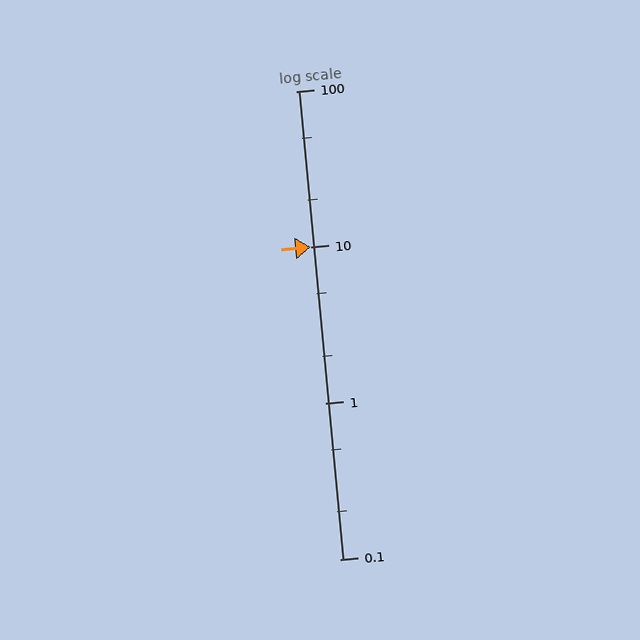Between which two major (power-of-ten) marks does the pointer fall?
The pointer is between 10 and 100.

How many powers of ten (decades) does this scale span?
The scale spans 3 decades, from 0.1 to 100.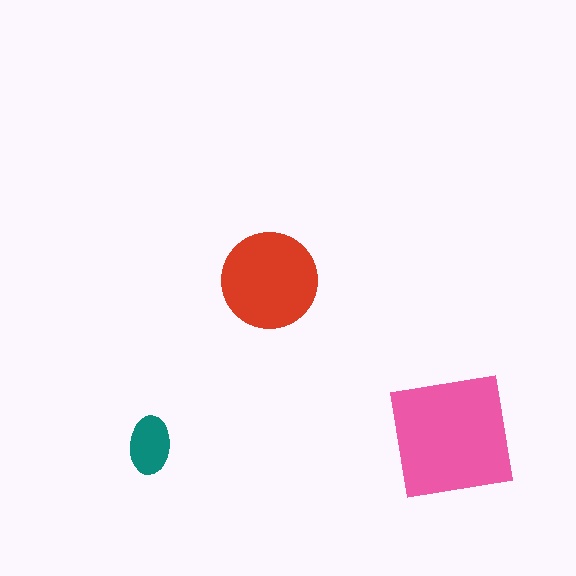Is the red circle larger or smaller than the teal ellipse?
Larger.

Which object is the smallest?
The teal ellipse.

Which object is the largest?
The pink square.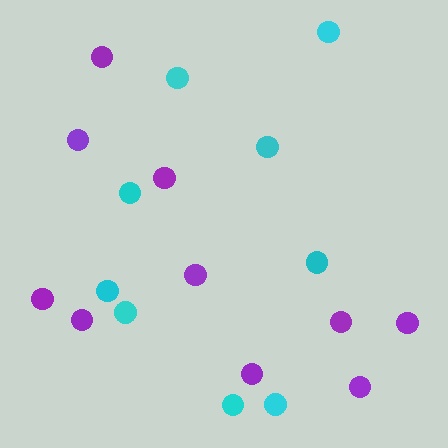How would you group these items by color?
There are 2 groups: one group of cyan circles (9) and one group of purple circles (10).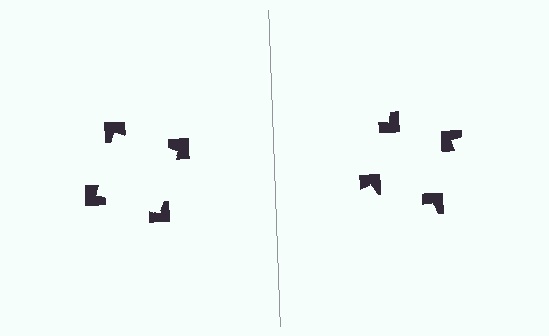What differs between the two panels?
The notched squares are positioned identically on both sides; only the wedge orientations differ. On the left they align to a square; on the right they are misaligned.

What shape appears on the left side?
An illusory square.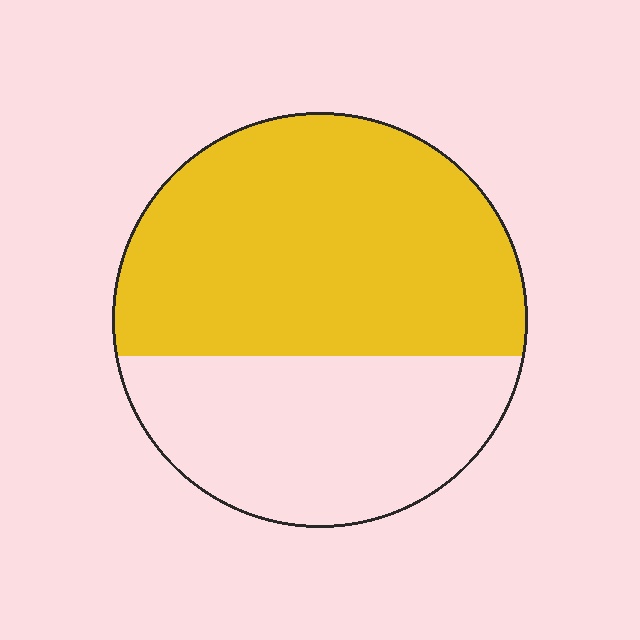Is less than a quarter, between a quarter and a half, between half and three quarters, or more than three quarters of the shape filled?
Between half and three quarters.